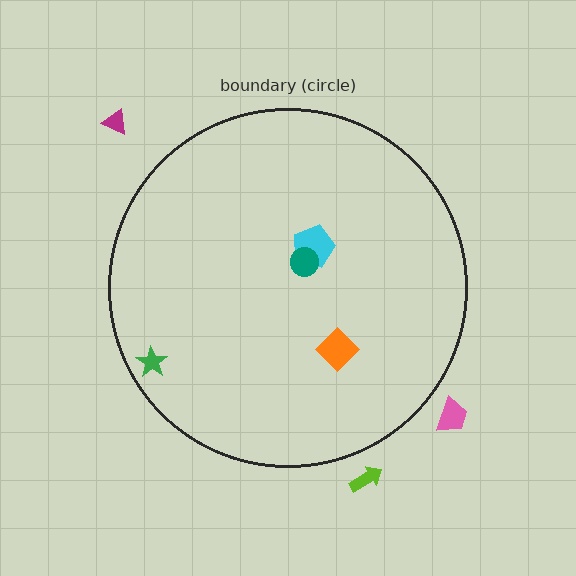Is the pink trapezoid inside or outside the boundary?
Outside.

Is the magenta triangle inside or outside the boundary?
Outside.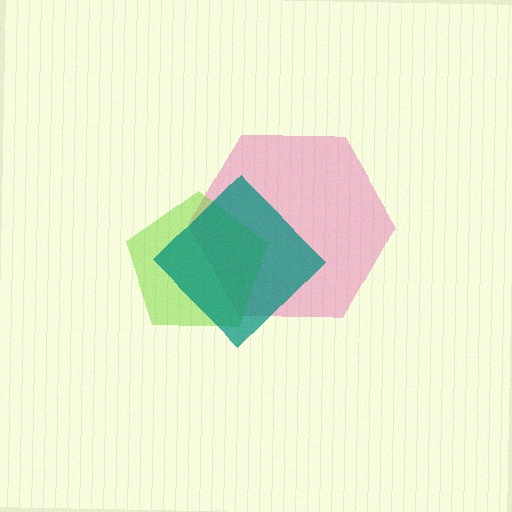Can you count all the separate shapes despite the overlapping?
Yes, there are 3 separate shapes.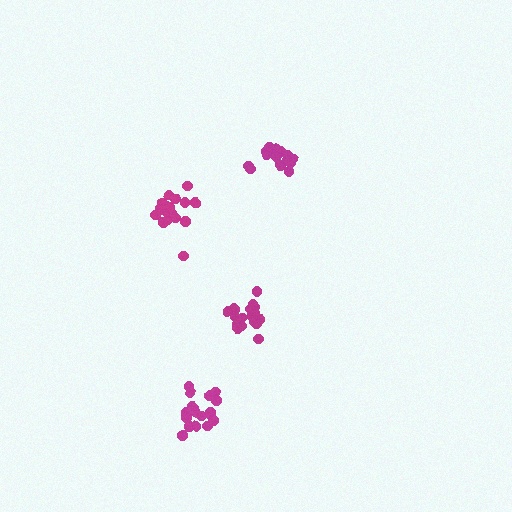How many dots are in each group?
Group 1: 17 dots, Group 2: 15 dots, Group 3: 18 dots, Group 4: 19 dots (69 total).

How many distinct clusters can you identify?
There are 4 distinct clusters.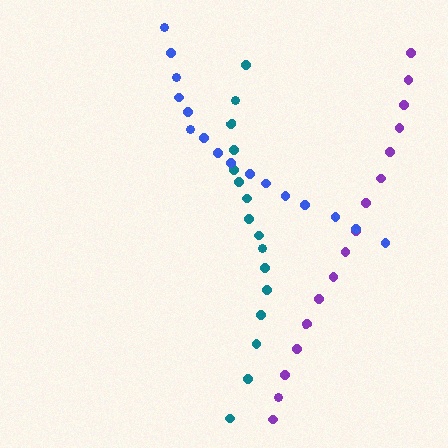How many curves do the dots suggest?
There are 3 distinct paths.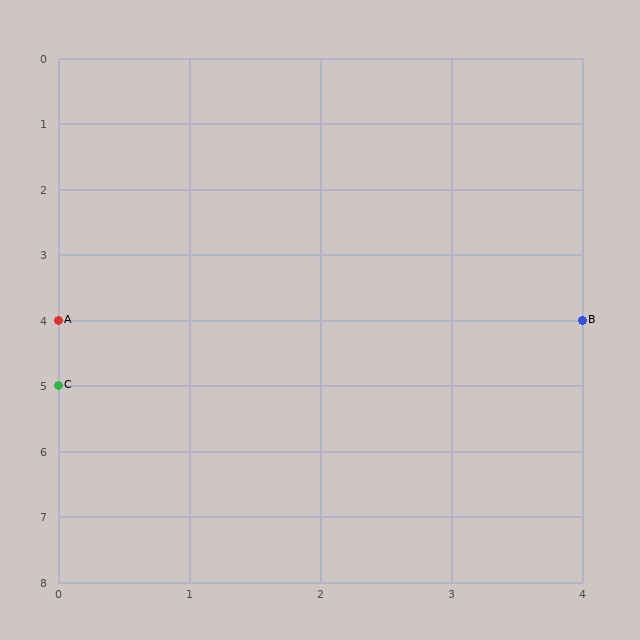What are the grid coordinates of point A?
Point A is at grid coordinates (0, 4).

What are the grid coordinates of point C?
Point C is at grid coordinates (0, 5).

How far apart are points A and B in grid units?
Points A and B are 4 columns apart.